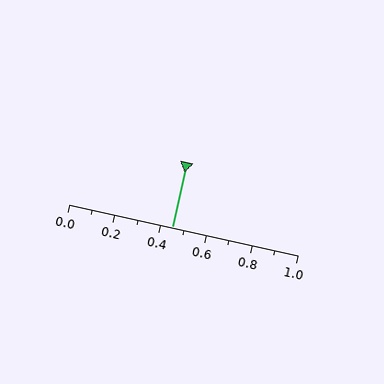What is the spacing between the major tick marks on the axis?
The major ticks are spaced 0.2 apart.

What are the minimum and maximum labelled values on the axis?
The axis runs from 0.0 to 1.0.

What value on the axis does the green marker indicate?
The marker indicates approximately 0.45.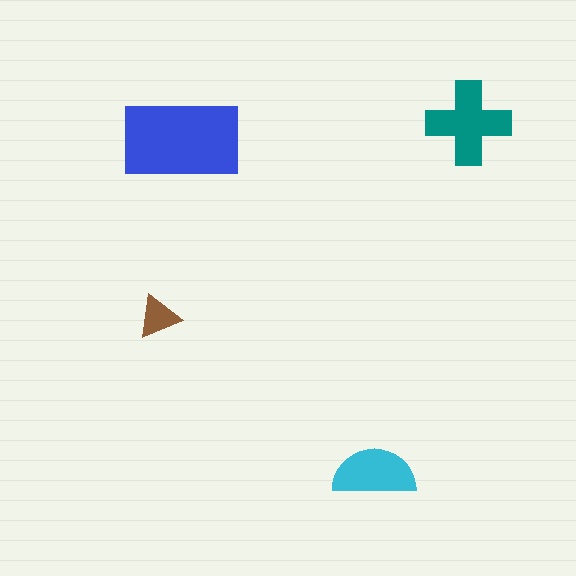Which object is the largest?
The blue rectangle.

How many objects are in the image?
There are 4 objects in the image.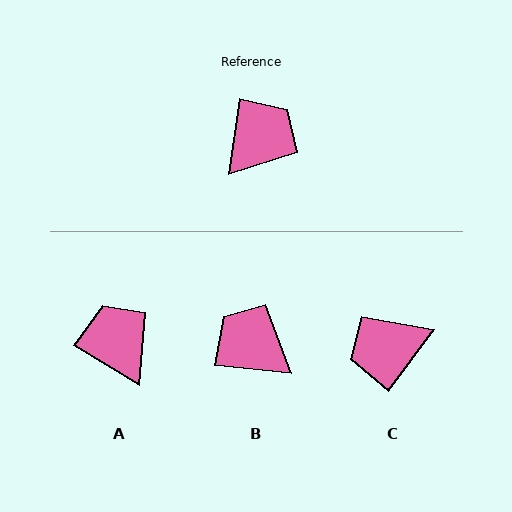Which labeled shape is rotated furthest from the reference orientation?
C, about 152 degrees away.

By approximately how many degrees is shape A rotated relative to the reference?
Approximately 67 degrees counter-clockwise.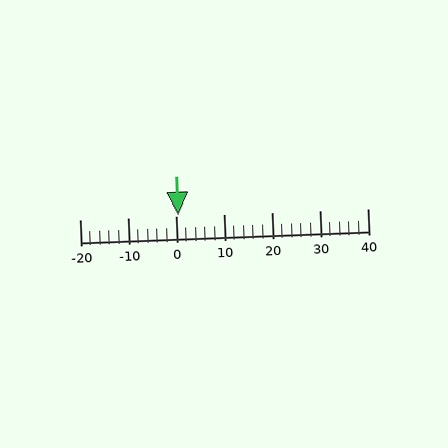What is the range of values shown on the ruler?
The ruler shows values from -20 to 40.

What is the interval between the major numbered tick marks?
The major tick marks are spaced 10 units apart.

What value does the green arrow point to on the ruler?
The green arrow points to approximately 1.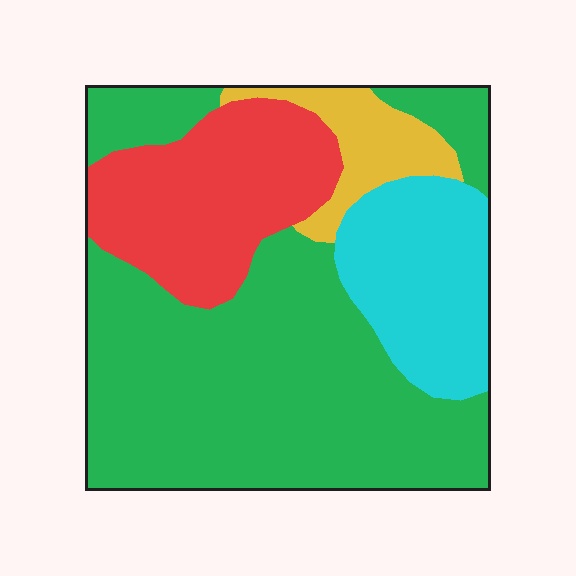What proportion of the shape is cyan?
Cyan takes up about one sixth (1/6) of the shape.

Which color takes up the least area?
Yellow, at roughly 10%.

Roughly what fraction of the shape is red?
Red covers roughly 20% of the shape.